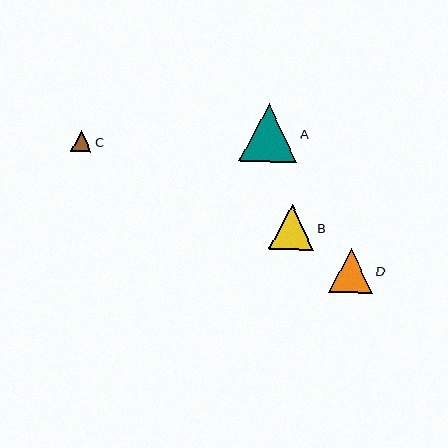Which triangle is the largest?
Triangle A is the largest with a size of approximately 57 pixels.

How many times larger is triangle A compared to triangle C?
Triangle A is approximately 2.8 times the size of triangle C.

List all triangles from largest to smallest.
From largest to smallest: A, B, D, C.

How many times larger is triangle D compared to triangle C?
Triangle D is approximately 2.1 times the size of triangle C.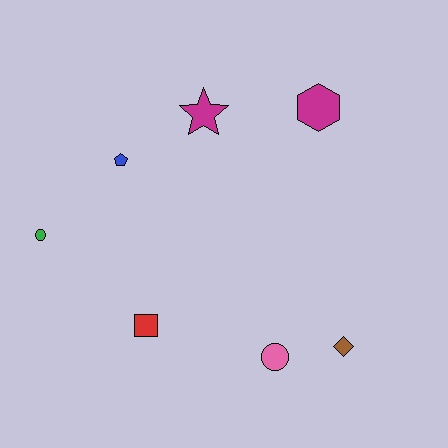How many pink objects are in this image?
There is 1 pink object.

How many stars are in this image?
There is 1 star.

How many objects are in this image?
There are 7 objects.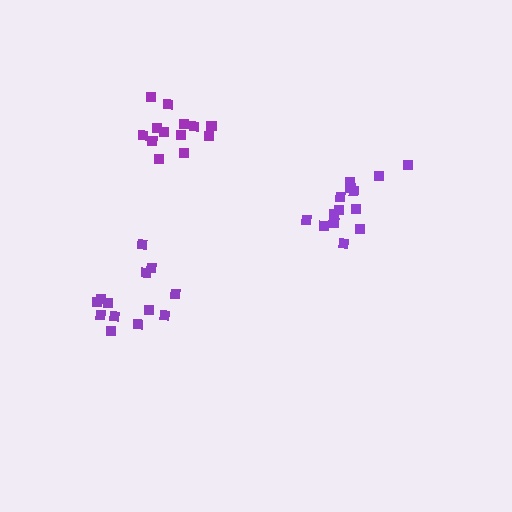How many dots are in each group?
Group 1: 13 dots, Group 2: 15 dots, Group 3: 13 dots (41 total).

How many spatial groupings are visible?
There are 3 spatial groupings.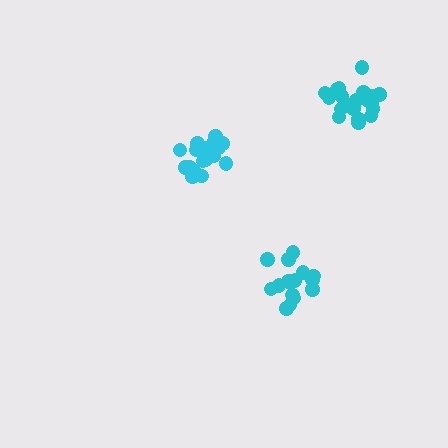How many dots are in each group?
Group 1: 18 dots, Group 2: 16 dots, Group 3: 21 dots (55 total).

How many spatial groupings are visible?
There are 3 spatial groupings.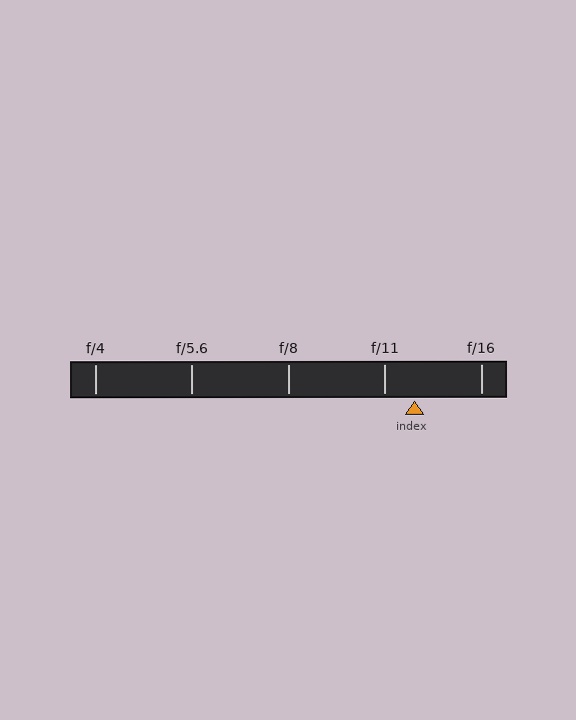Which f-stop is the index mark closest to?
The index mark is closest to f/11.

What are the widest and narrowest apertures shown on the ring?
The widest aperture shown is f/4 and the narrowest is f/16.